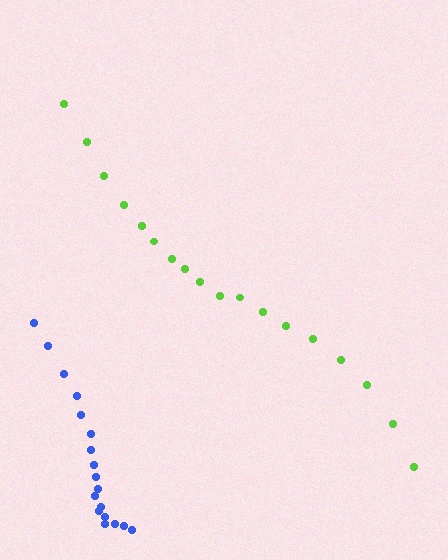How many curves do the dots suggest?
There are 2 distinct paths.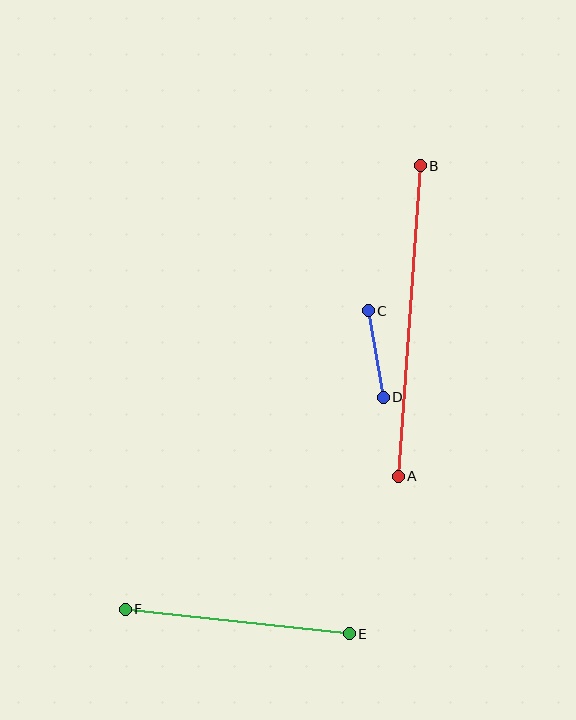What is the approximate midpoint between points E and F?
The midpoint is at approximately (237, 622) pixels.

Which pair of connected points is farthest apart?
Points A and B are farthest apart.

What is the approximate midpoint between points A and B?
The midpoint is at approximately (409, 321) pixels.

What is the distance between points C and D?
The distance is approximately 88 pixels.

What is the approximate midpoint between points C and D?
The midpoint is at approximately (376, 354) pixels.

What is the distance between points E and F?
The distance is approximately 225 pixels.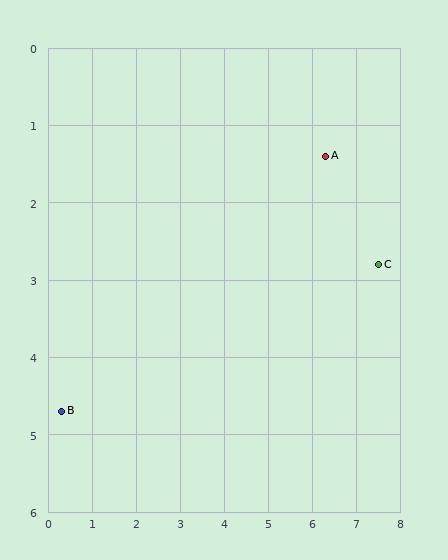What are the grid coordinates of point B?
Point B is at approximately (0.3, 4.7).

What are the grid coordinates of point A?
Point A is at approximately (6.3, 1.4).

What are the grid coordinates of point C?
Point C is at approximately (7.5, 2.8).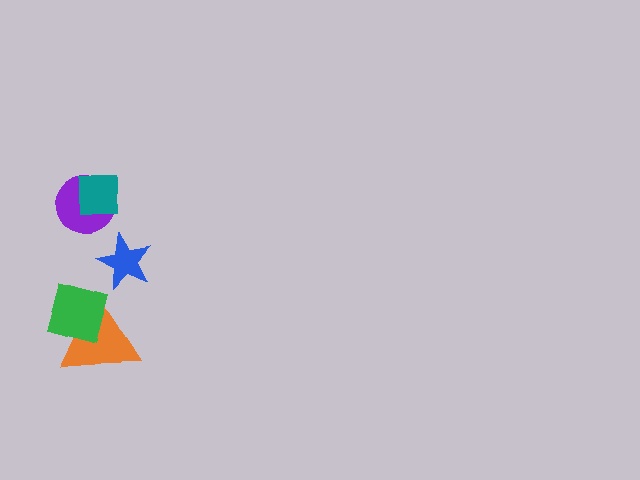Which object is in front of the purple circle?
The teal square is in front of the purple circle.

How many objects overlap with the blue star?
0 objects overlap with the blue star.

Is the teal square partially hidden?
No, no other shape covers it.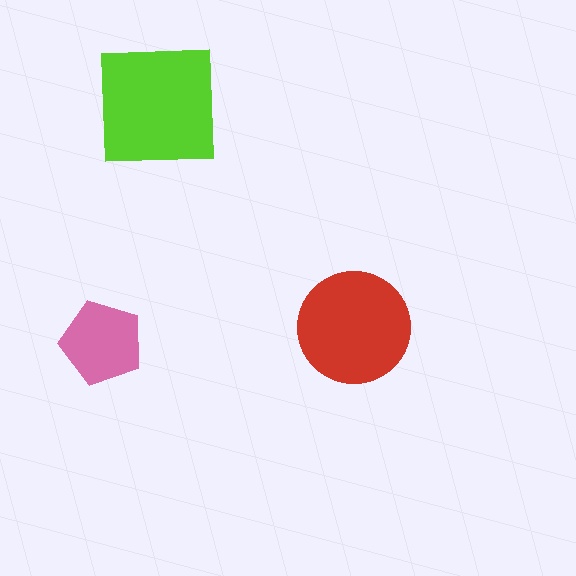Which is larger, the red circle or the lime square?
The lime square.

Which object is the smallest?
The pink pentagon.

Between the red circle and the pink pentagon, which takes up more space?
The red circle.